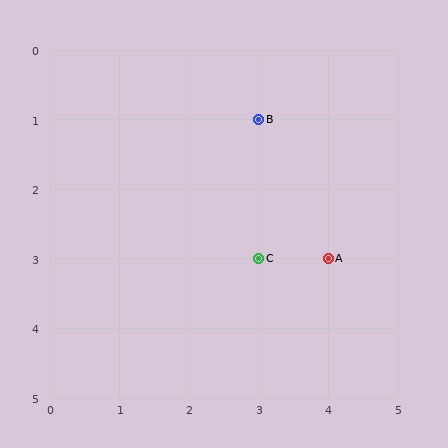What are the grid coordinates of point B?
Point B is at grid coordinates (3, 1).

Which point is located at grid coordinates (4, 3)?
Point A is at (4, 3).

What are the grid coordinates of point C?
Point C is at grid coordinates (3, 3).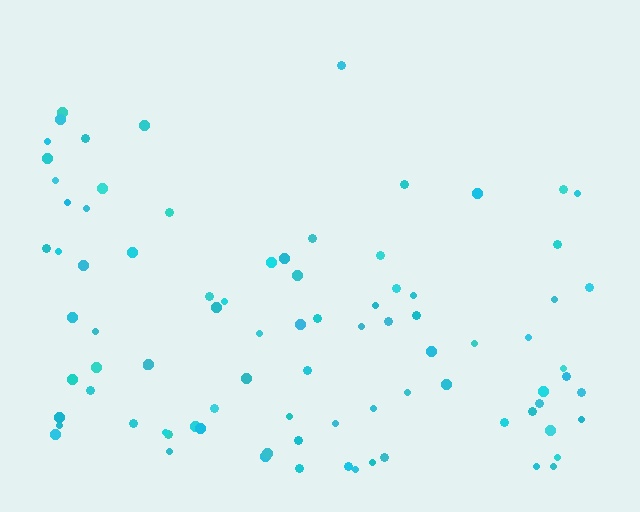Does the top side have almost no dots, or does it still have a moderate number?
Still a moderate number, just noticeably fewer than the bottom.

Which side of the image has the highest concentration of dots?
The bottom.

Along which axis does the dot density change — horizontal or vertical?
Vertical.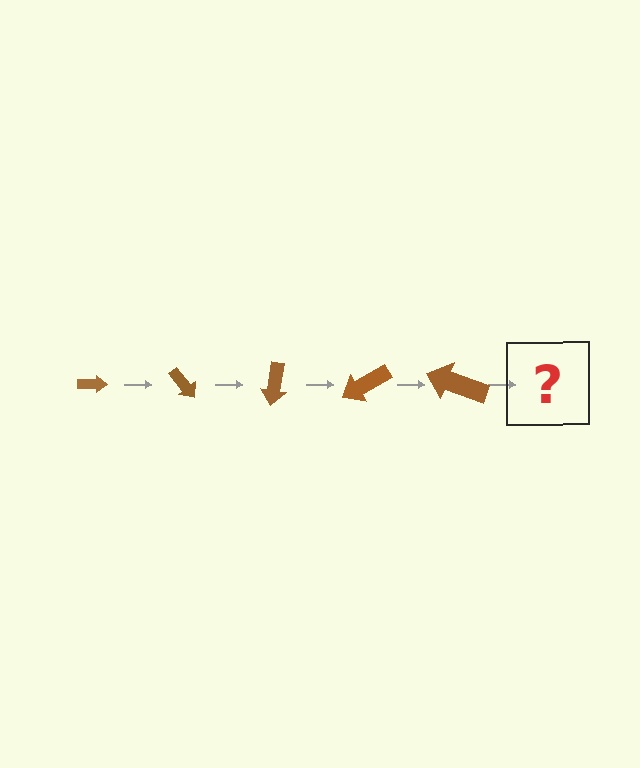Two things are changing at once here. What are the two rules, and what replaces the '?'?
The two rules are that the arrow grows larger each step and it rotates 50 degrees each step. The '?' should be an arrow, larger than the previous one and rotated 250 degrees from the start.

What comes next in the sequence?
The next element should be an arrow, larger than the previous one and rotated 250 degrees from the start.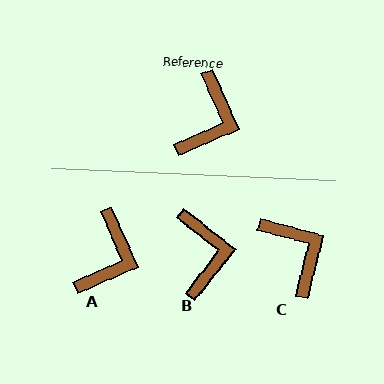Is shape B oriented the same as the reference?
No, it is off by about 28 degrees.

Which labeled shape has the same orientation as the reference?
A.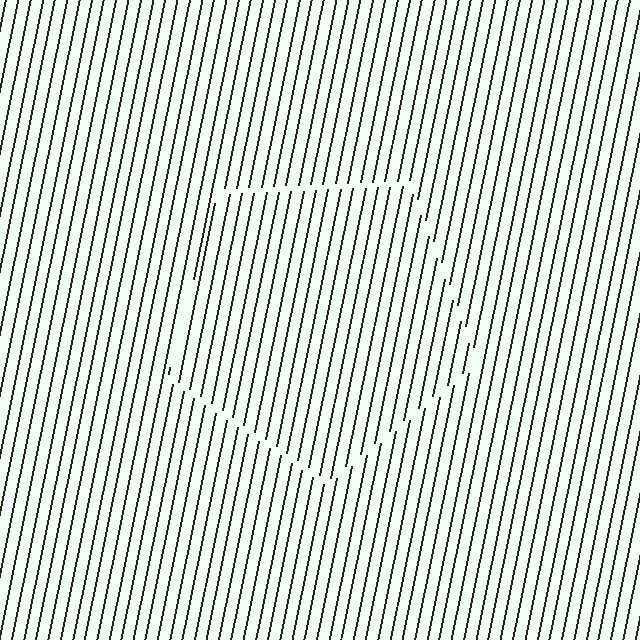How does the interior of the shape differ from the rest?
The interior of the shape contains the same grating, shifted by half a period — the contour is defined by the phase discontinuity where line-ends from the inner and outer gratings abut.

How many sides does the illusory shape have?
5 sides — the line-ends trace a pentagon.